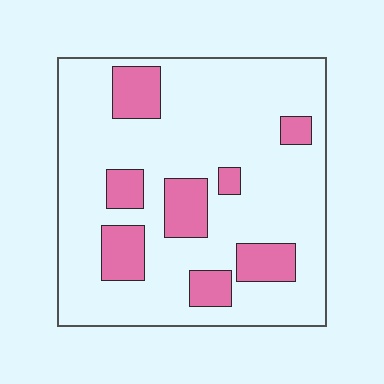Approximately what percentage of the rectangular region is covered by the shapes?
Approximately 20%.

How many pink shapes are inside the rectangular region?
8.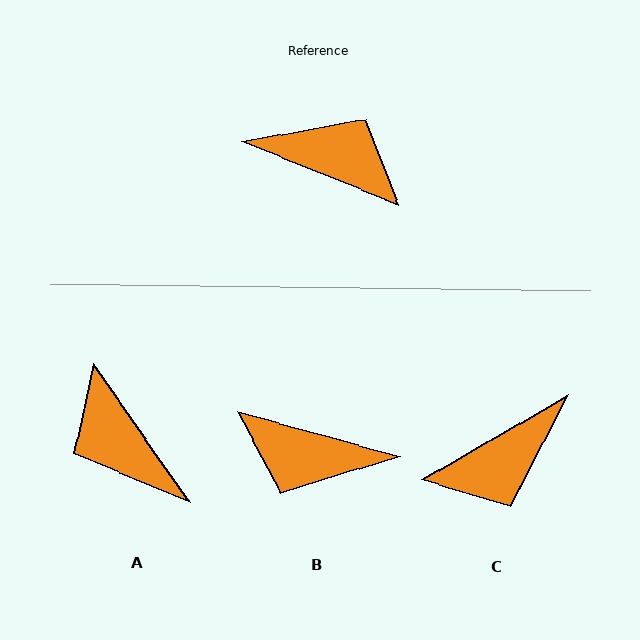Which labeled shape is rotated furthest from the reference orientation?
B, about 173 degrees away.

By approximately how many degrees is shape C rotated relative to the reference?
Approximately 128 degrees clockwise.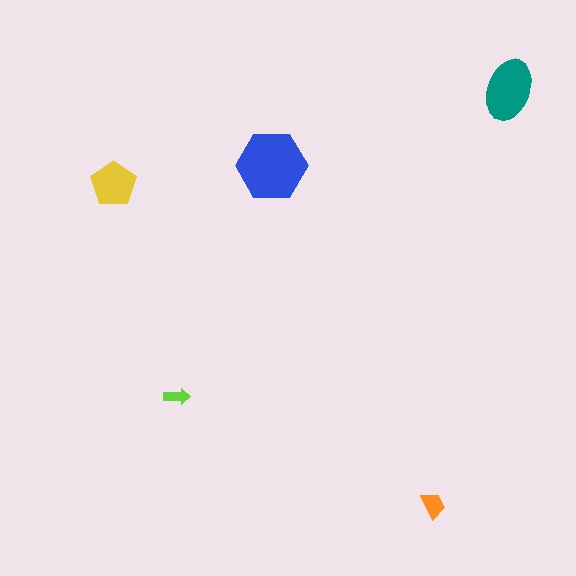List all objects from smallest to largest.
The lime arrow, the orange trapezoid, the yellow pentagon, the teal ellipse, the blue hexagon.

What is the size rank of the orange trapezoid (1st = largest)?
4th.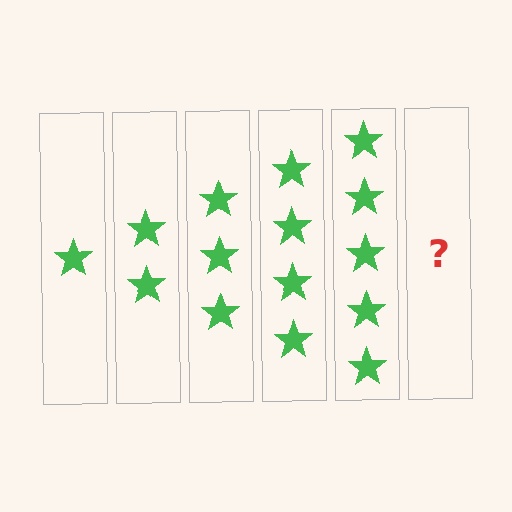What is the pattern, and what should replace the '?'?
The pattern is that each step adds one more star. The '?' should be 6 stars.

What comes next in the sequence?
The next element should be 6 stars.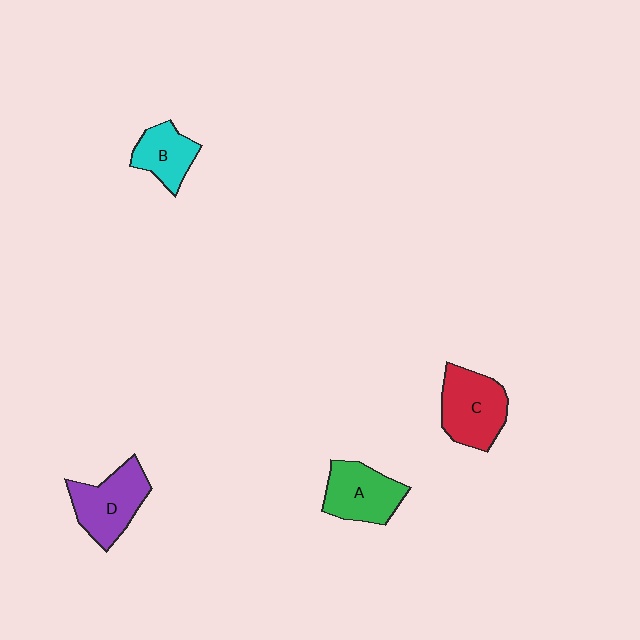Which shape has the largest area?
Shape C (red).